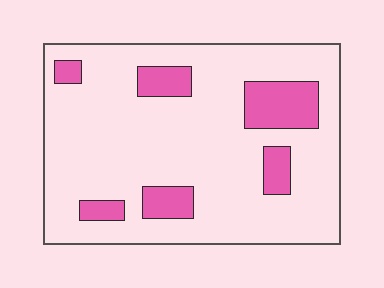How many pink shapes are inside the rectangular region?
6.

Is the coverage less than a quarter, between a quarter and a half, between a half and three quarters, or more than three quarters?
Less than a quarter.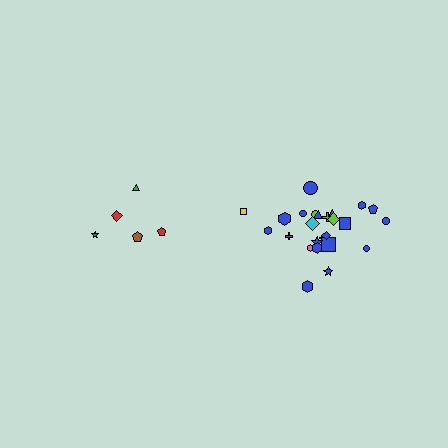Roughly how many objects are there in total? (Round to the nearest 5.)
Roughly 30 objects in total.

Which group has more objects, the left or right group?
The right group.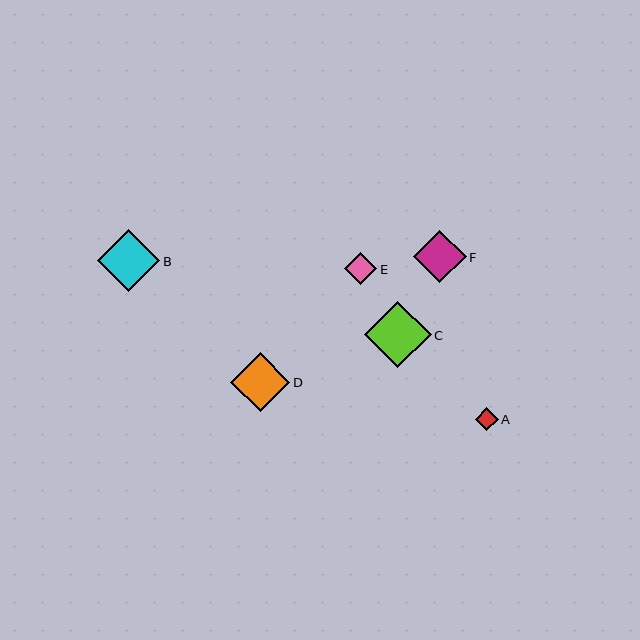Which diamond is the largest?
Diamond C is the largest with a size of approximately 67 pixels.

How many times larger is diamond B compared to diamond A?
Diamond B is approximately 2.7 times the size of diamond A.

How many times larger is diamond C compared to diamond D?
Diamond C is approximately 1.1 times the size of diamond D.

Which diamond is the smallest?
Diamond A is the smallest with a size of approximately 23 pixels.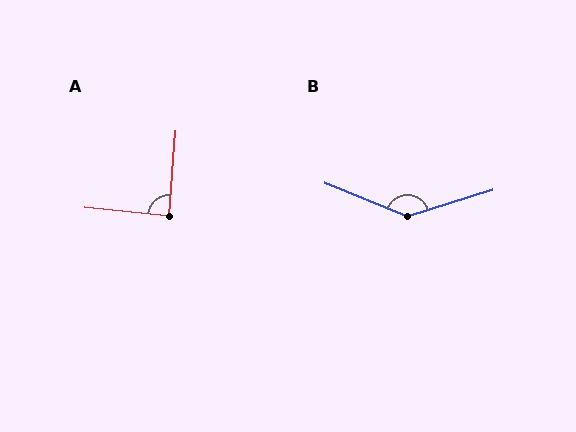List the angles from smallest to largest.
A (88°), B (141°).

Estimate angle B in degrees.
Approximately 141 degrees.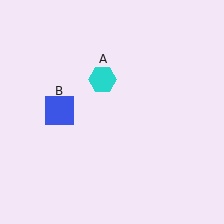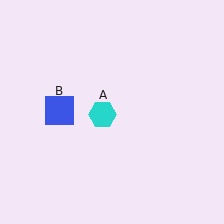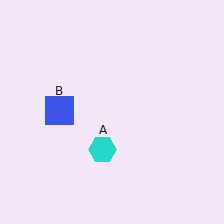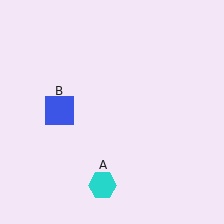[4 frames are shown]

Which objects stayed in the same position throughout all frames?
Blue square (object B) remained stationary.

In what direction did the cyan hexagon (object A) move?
The cyan hexagon (object A) moved down.